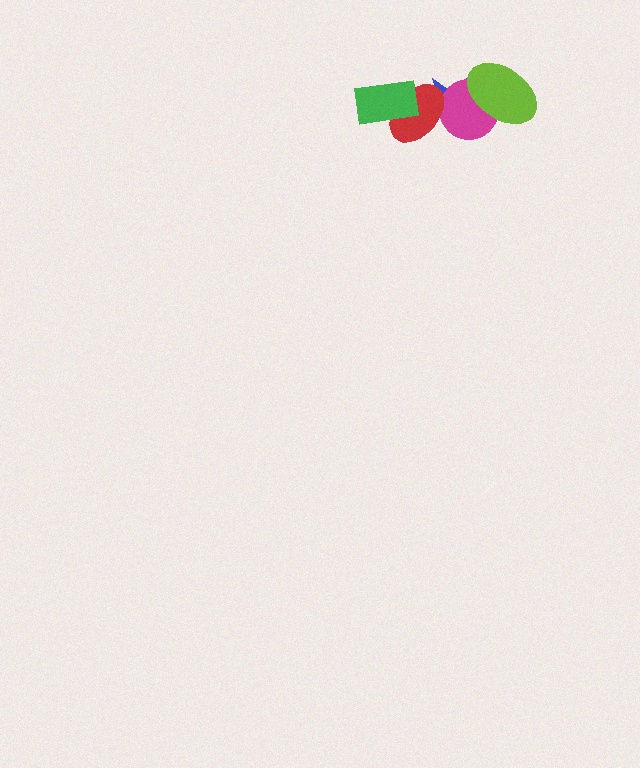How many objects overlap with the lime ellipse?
2 objects overlap with the lime ellipse.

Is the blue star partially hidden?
Yes, it is partially covered by another shape.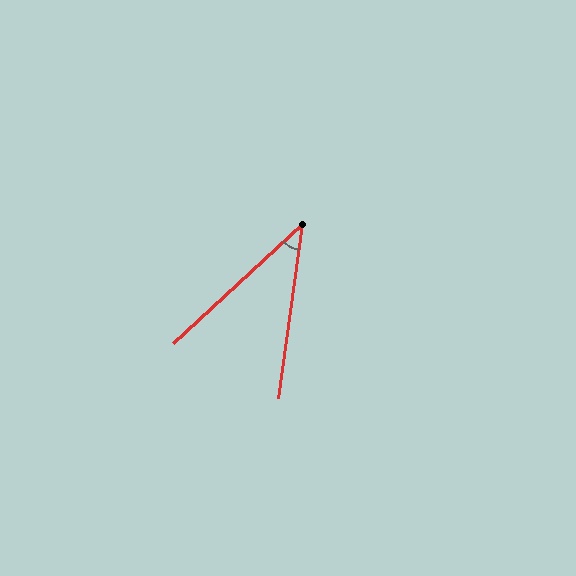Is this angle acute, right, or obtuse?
It is acute.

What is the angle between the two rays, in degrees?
Approximately 40 degrees.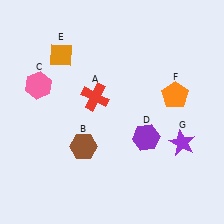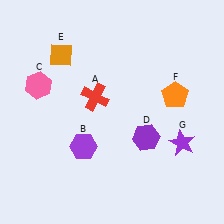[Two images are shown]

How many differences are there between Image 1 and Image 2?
There is 1 difference between the two images.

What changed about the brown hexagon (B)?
In Image 1, B is brown. In Image 2, it changed to purple.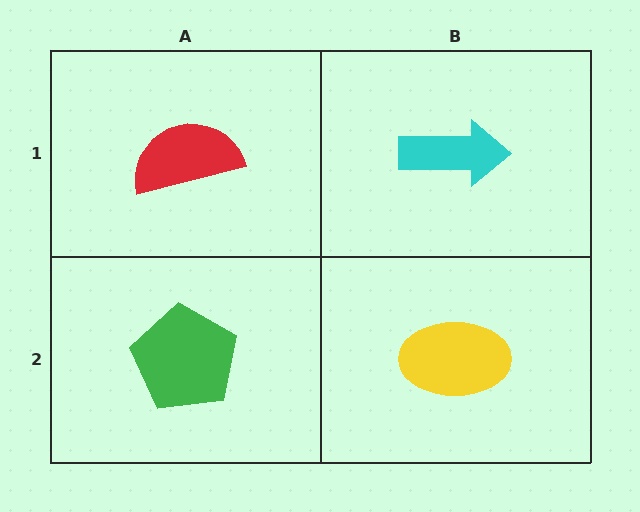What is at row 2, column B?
A yellow ellipse.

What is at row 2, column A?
A green pentagon.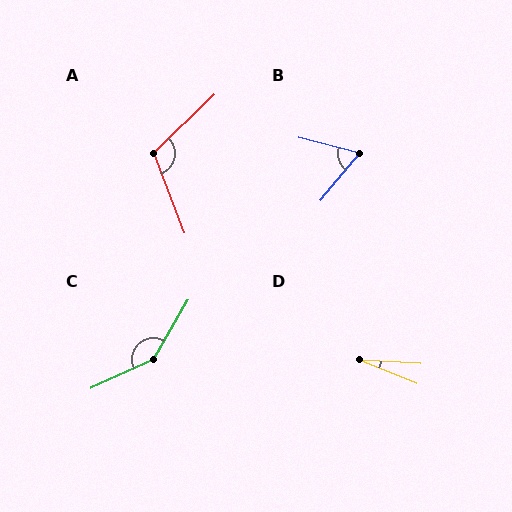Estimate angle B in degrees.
Approximately 64 degrees.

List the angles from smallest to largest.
D (19°), B (64°), A (114°), C (145°).